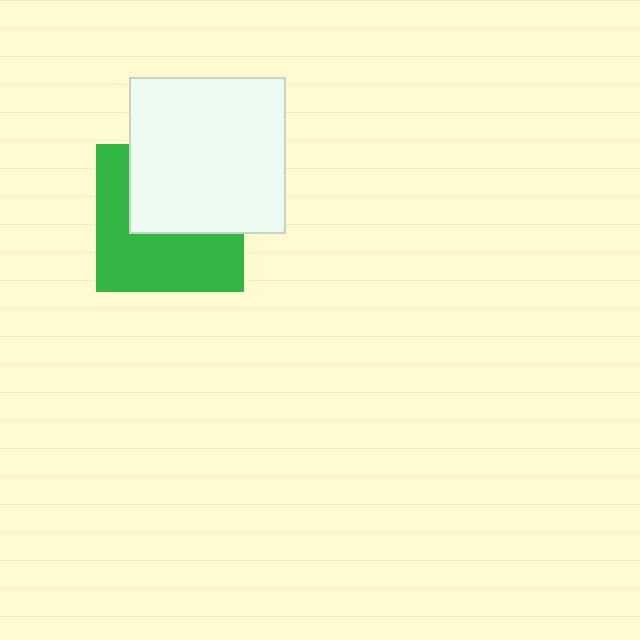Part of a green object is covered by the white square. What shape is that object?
It is a square.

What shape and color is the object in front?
The object in front is a white square.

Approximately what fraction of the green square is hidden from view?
Roughly 47% of the green square is hidden behind the white square.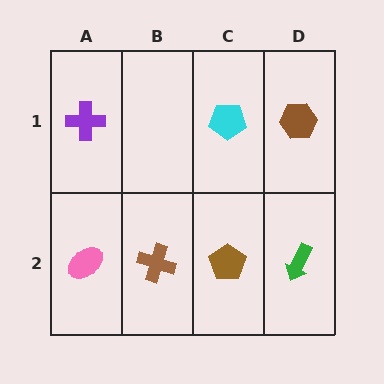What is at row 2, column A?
A pink ellipse.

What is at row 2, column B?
A brown cross.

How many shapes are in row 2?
4 shapes.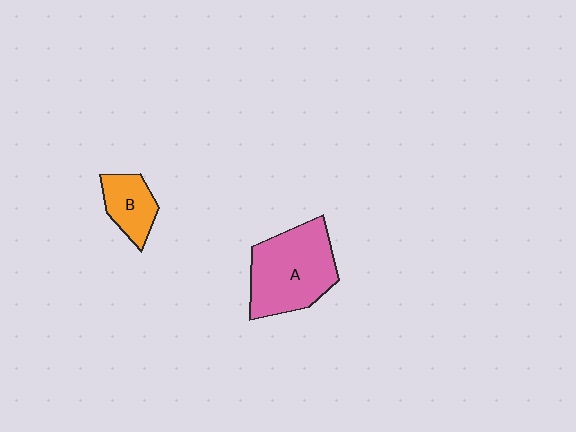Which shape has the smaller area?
Shape B (orange).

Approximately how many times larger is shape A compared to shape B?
Approximately 2.2 times.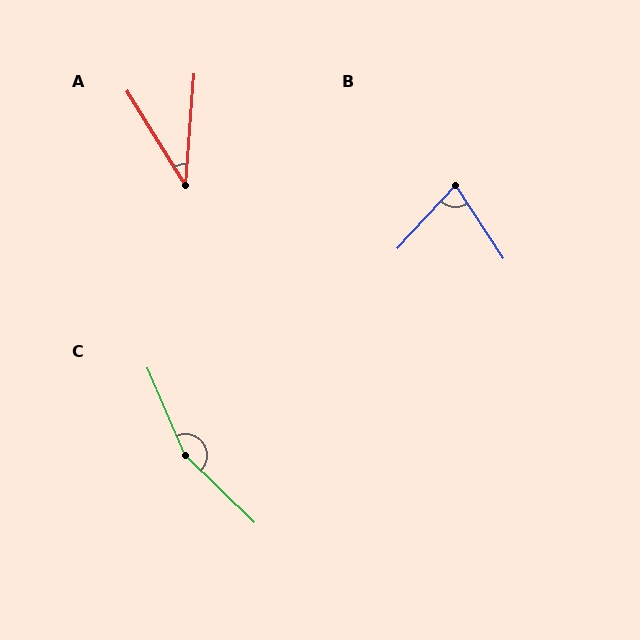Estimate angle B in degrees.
Approximately 76 degrees.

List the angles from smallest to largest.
A (36°), B (76°), C (157°).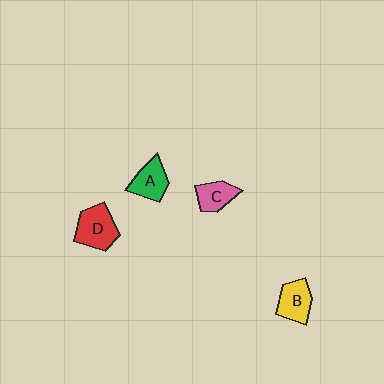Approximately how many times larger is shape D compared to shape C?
Approximately 1.5 times.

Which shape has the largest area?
Shape D (red).